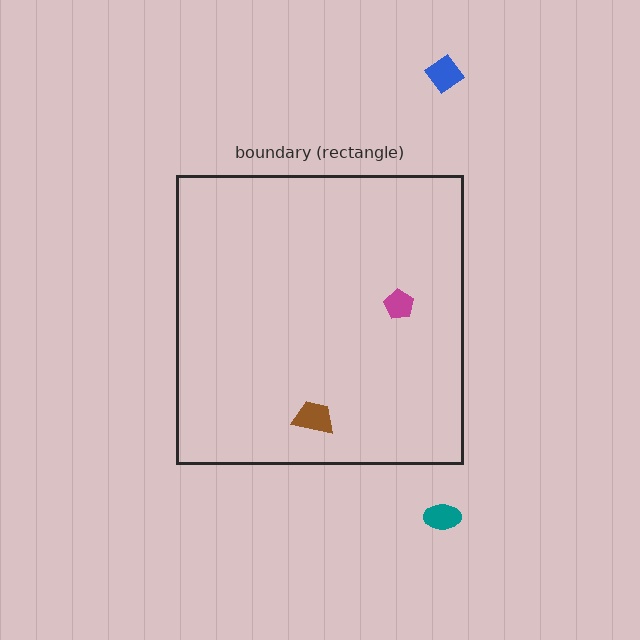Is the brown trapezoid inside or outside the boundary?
Inside.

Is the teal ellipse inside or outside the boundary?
Outside.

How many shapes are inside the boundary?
2 inside, 2 outside.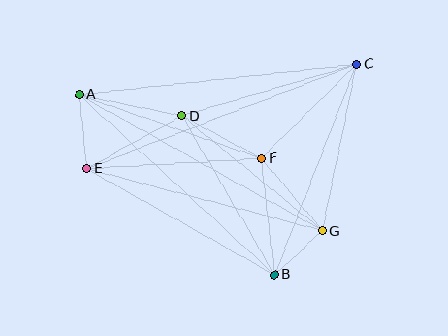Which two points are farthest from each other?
Points C and E are farthest from each other.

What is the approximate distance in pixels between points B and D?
The distance between B and D is approximately 184 pixels.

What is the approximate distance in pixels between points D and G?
The distance between D and G is approximately 181 pixels.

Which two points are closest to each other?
Points B and G are closest to each other.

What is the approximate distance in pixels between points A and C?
The distance between A and C is approximately 280 pixels.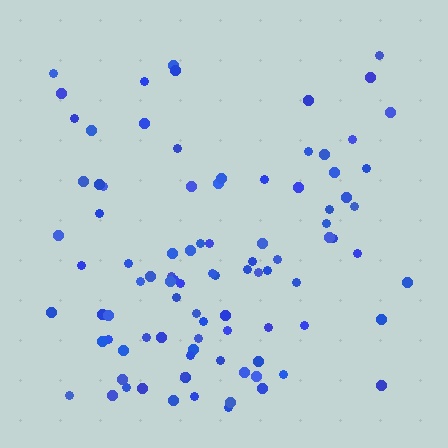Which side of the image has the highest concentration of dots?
The bottom.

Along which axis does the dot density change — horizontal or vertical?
Vertical.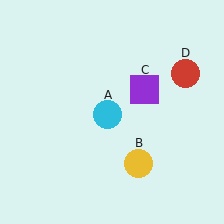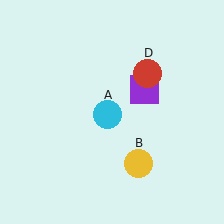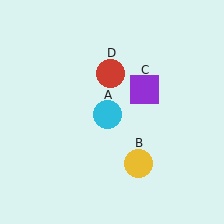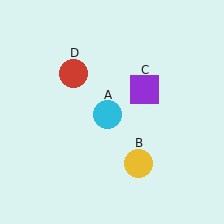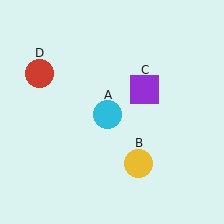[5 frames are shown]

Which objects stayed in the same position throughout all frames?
Cyan circle (object A) and yellow circle (object B) and purple square (object C) remained stationary.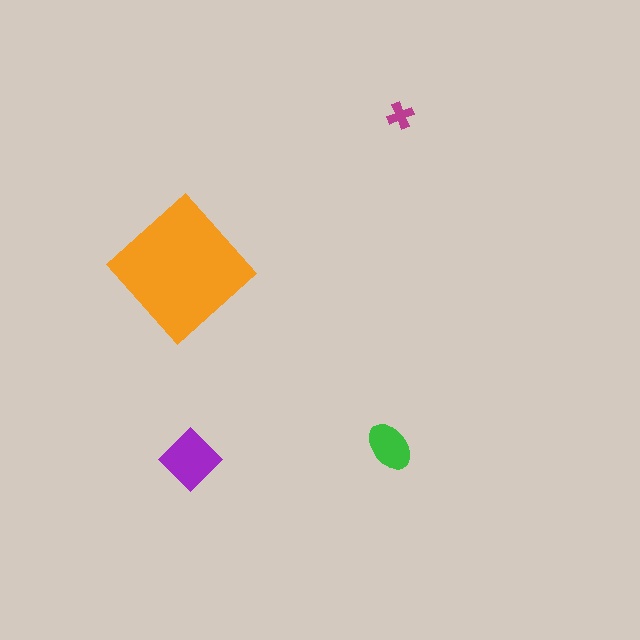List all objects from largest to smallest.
The orange diamond, the purple diamond, the green ellipse, the magenta cross.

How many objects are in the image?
There are 4 objects in the image.